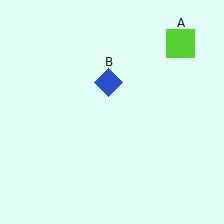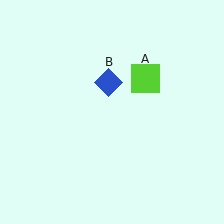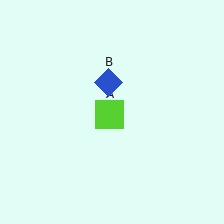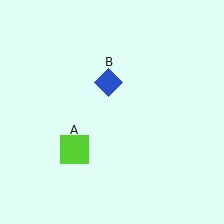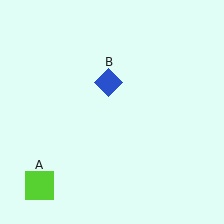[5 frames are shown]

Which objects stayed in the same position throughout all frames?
Blue diamond (object B) remained stationary.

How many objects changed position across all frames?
1 object changed position: lime square (object A).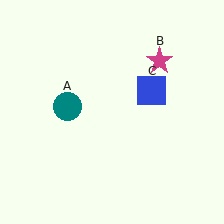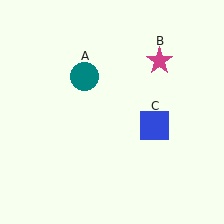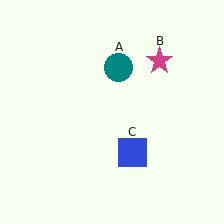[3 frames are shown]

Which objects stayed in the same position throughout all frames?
Magenta star (object B) remained stationary.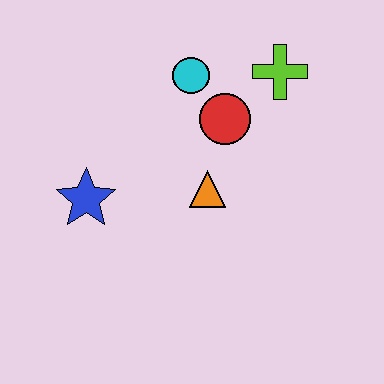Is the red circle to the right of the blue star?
Yes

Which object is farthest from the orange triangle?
The lime cross is farthest from the orange triangle.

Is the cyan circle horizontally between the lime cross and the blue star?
Yes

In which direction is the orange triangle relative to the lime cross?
The orange triangle is below the lime cross.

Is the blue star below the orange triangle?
Yes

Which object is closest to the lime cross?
The red circle is closest to the lime cross.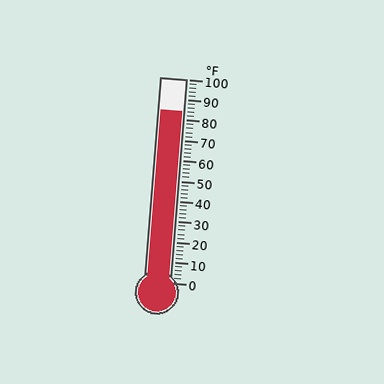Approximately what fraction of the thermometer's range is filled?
The thermometer is filled to approximately 85% of its range.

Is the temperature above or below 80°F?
The temperature is above 80°F.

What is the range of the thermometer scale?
The thermometer scale ranges from 0°F to 100°F.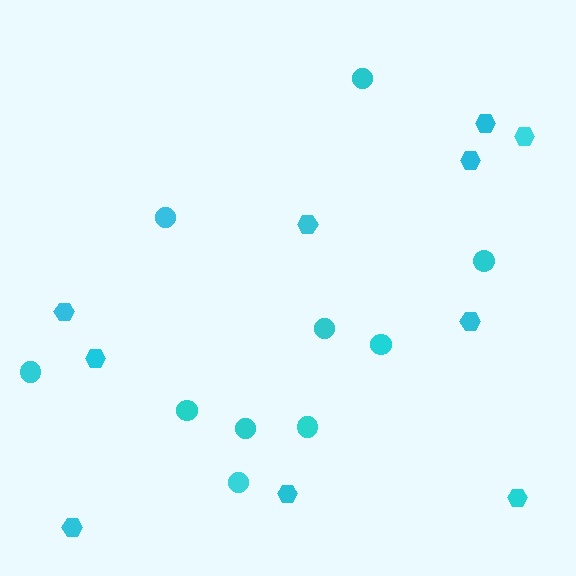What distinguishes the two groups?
There are 2 groups: one group of hexagons (10) and one group of circles (10).